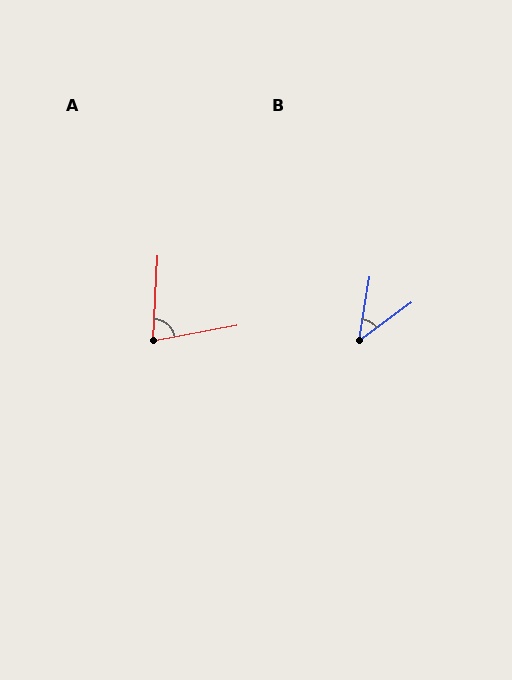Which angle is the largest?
A, at approximately 76 degrees.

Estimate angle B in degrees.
Approximately 45 degrees.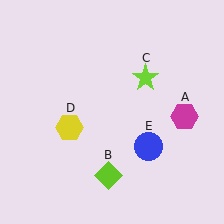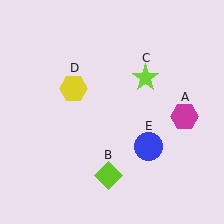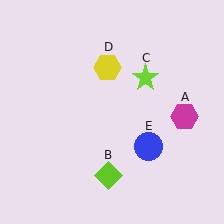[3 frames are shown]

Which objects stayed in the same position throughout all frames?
Magenta hexagon (object A) and lime diamond (object B) and lime star (object C) and blue circle (object E) remained stationary.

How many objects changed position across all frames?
1 object changed position: yellow hexagon (object D).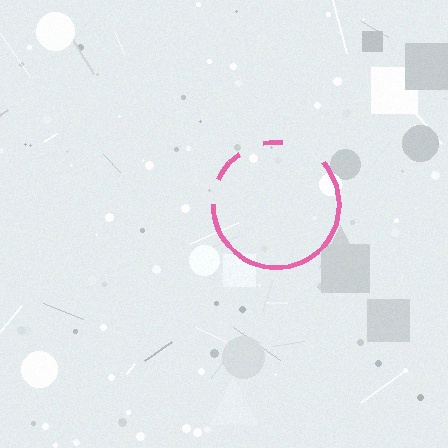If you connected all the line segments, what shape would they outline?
They would outline a circle.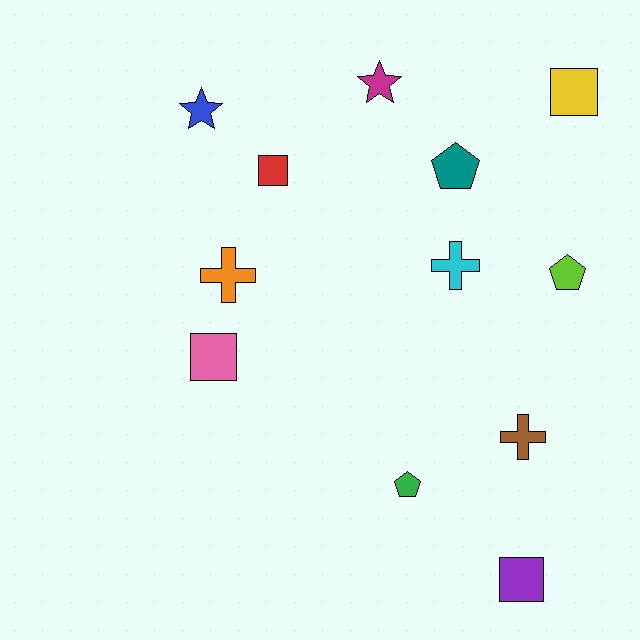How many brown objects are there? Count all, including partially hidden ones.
There is 1 brown object.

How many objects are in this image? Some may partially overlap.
There are 12 objects.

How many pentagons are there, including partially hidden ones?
There are 3 pentagons.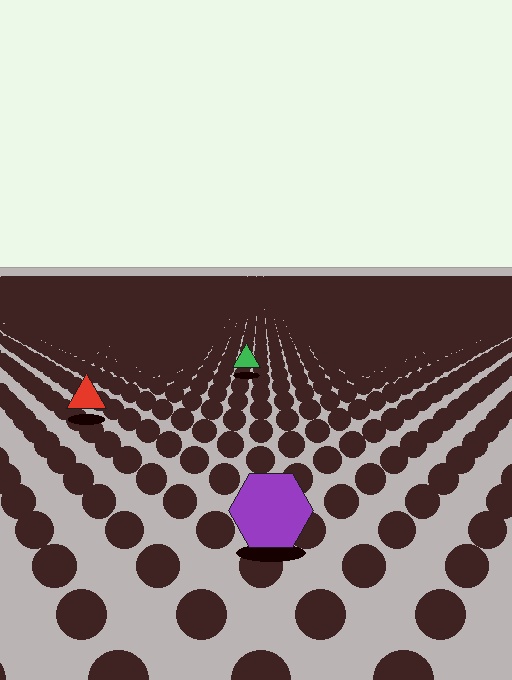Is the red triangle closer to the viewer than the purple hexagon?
No. The purple hexagon is closer — you can tell from the texture gradient: the ground texture is coarser near it.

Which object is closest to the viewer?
The purple hexagon is closest. The texture marks near it are larger and more spread out.